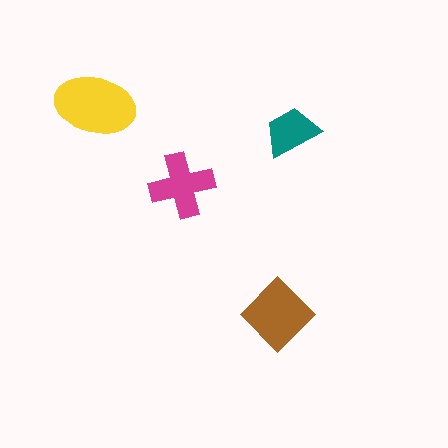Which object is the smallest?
The teal trapezoid.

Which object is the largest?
The yellow ellipse.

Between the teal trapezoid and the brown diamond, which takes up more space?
The brown diamond.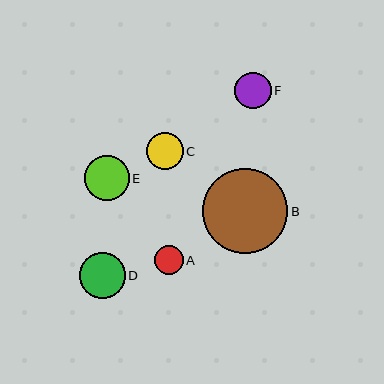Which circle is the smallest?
Circle A is the smallest with a size of approximately 29 pixels.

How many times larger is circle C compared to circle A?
Circle C is approximately 1.3 times the size of circle A.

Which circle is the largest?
Circle B is the largest with a size of approximately 85 pixels.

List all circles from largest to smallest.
From largest to smallest: B, D, E, C, F, A.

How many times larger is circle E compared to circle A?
Circle E is approximately 1.5 times the size of circle A.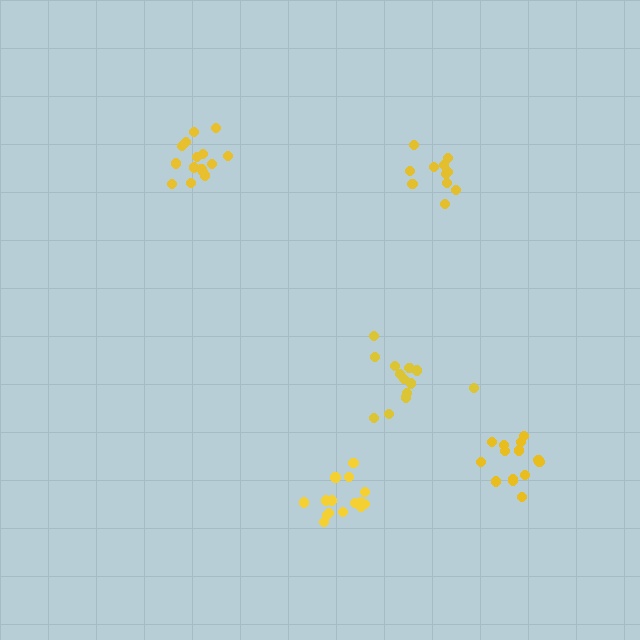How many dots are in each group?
Group 1: 13 dots, Group 2: 14 dots, Group 3: 15 dots, Group 4: 11 dots, Group 5: 15 dots (68 total).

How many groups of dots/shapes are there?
There are 5 groups.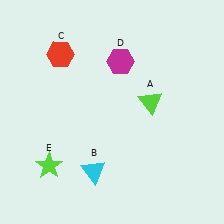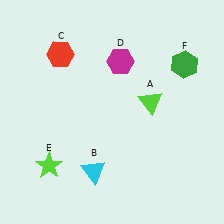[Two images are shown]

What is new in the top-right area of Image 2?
A green hexagon (F) was added in the top-right area of Image 2.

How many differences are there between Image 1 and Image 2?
There is 1 difference between the two images.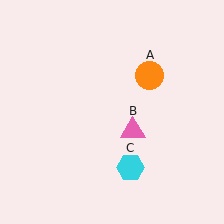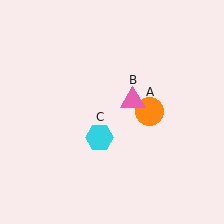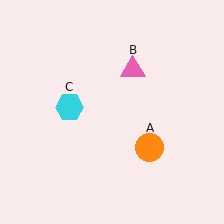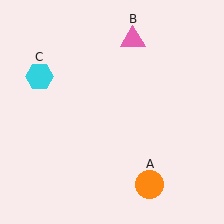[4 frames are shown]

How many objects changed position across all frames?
3 objects changed position: orange circle (object A), pink triangle (object B), cyan hexagon (object C).